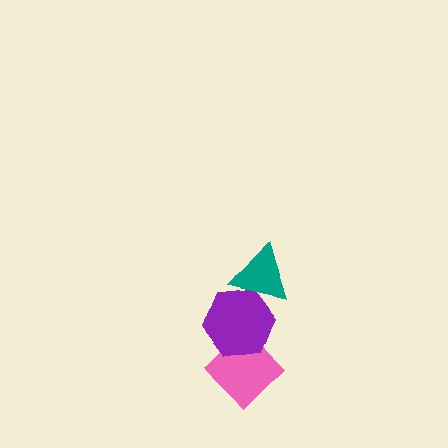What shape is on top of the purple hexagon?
The teal triangle is on top of the purple hexagon.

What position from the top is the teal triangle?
The teal triangle is 1st from the top.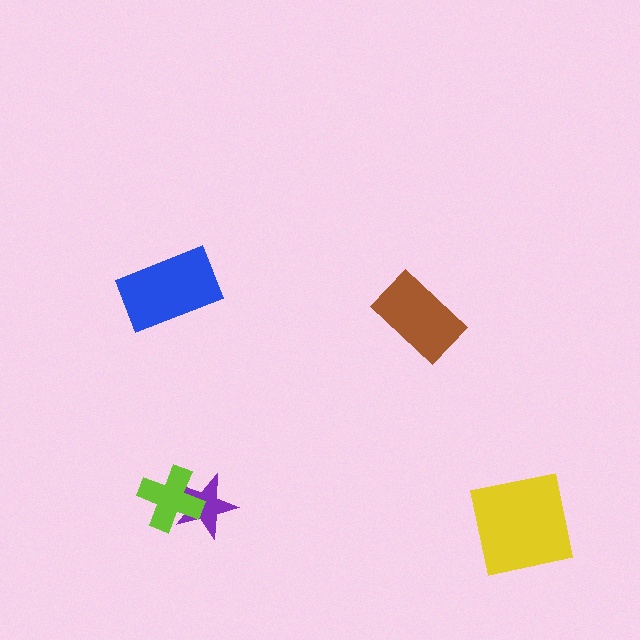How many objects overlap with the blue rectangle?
0 objects overlap with the blue rectangle.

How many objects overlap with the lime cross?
1 object overlaps with the lime cross.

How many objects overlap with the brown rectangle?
0 objects overlap with the brown rectangle.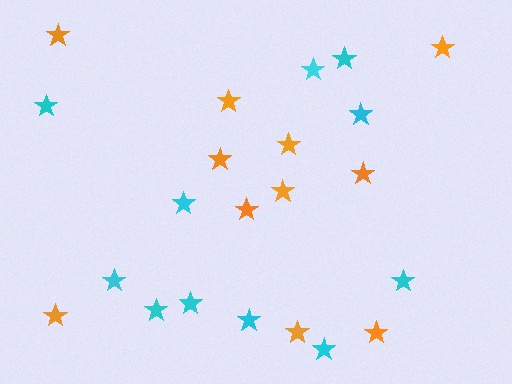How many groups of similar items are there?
There are 2 groups: one group of cyan stars (11) and one group of orange stars (11).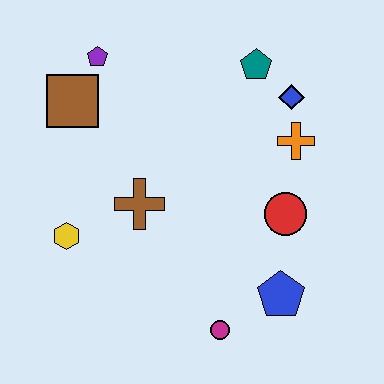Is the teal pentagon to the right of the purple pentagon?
Yes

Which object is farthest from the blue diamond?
The yellow hexagon is farthest from the blue diamond.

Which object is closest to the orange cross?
The blue diamond is closest to the orange cross.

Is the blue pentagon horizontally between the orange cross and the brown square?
Yes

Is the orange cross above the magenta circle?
Yes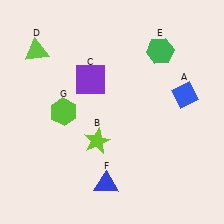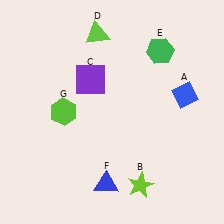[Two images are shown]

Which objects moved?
The objects that moved are: the lime star (B), the lime triangle (D).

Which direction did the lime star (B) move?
The lime star (B) moved down.